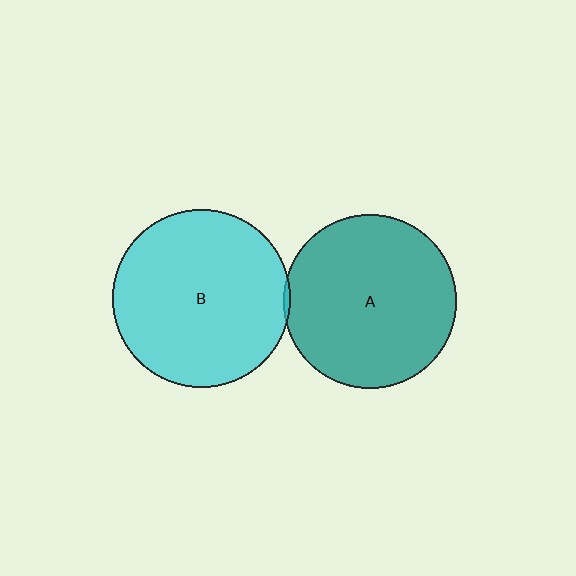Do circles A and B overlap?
Yes.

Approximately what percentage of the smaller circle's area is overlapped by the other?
Approximately 5%.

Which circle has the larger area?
Circle B (cyan).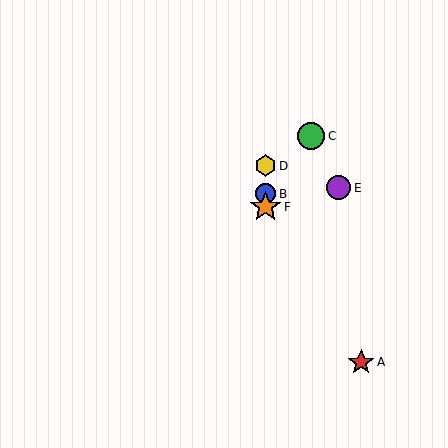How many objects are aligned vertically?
3 objects (B, D, F) are aligned vertically.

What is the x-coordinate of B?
Object B is at x≈266.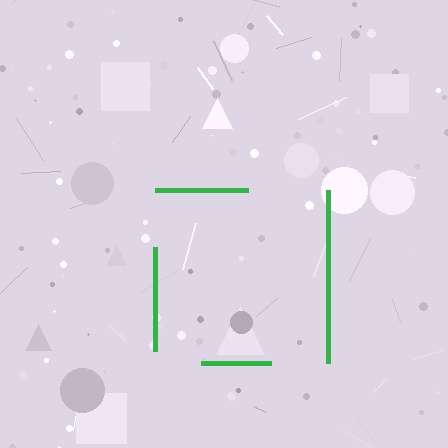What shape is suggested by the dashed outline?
The dashed outline suggests a square.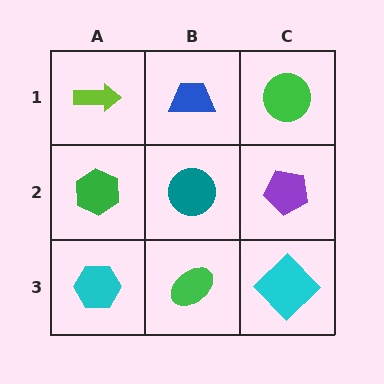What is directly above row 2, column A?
A lime arrow.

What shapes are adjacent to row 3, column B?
A teal circle (row 2, column B), a cyan hexagon (row 3, column A), a cyan diamond (row 3, column C).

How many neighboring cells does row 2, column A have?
3.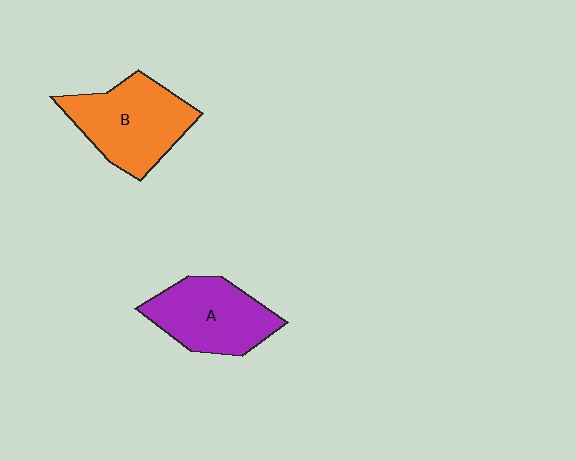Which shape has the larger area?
Shape B (orange).